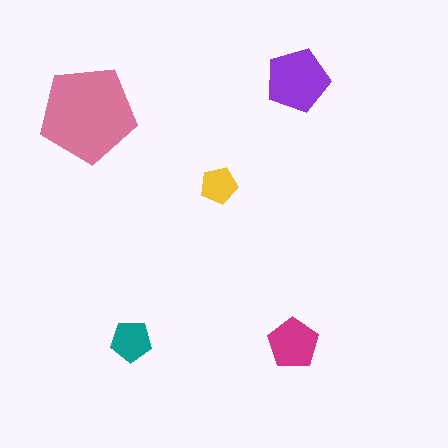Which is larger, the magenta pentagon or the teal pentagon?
The magenta one.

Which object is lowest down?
The magenta pentagon is bottommost.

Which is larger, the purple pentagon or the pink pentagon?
The pink one.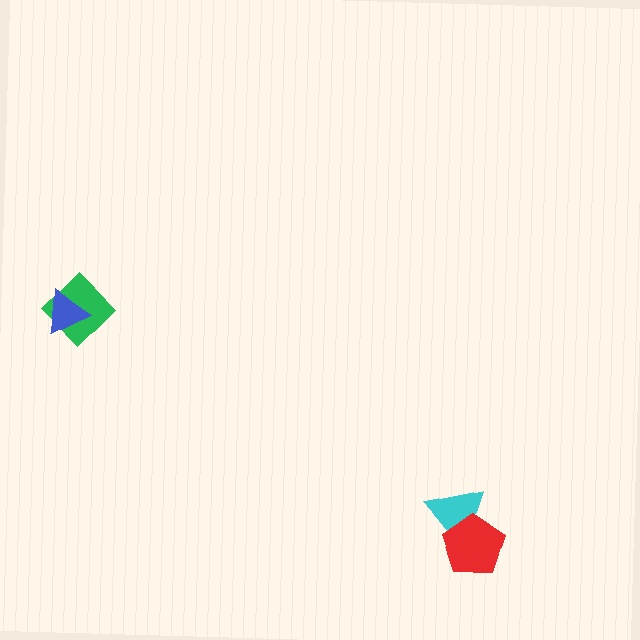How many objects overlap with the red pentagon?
1 object overlaps with the red pentagon.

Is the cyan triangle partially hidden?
Yes, it is partially covered by another shape.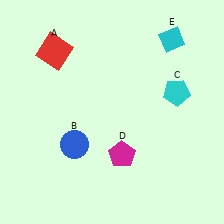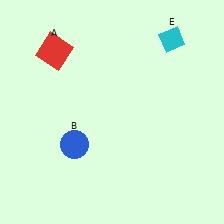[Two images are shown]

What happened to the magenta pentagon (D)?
The magenta pentagon (D) was removed in Image 2. It was in the bottom-right area of Image 1.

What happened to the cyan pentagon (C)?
The cyan pentagon (C) was removed in Image 2. It was in the top-right area of Image 1.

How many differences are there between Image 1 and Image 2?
There are 2 differences between the two images.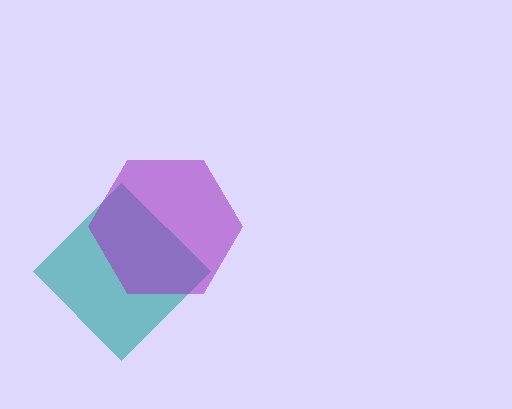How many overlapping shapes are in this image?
There are 2 overlapping shapes in the image.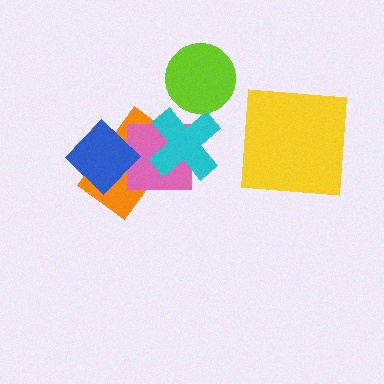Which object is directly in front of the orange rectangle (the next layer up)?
The pink square is directly in front of the orange rectangle.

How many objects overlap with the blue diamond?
1 object overlaps with the blue diamond.